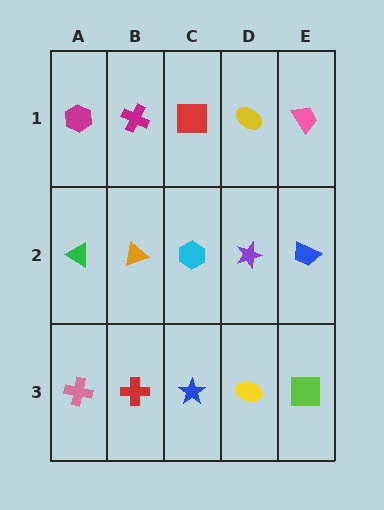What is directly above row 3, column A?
A green triangle.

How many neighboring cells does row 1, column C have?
3.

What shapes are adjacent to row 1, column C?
A cyan hexagon (row 2, column C), a magenta cross (row 1, column B), a yellow ellipse (row 1, column D).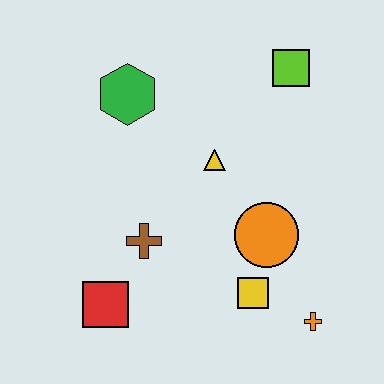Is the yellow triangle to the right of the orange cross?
No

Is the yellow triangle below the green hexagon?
Yes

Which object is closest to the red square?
The brown cross is closest to the red square.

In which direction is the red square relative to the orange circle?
The red square is to the left of the orange circle.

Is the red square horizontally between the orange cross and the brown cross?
No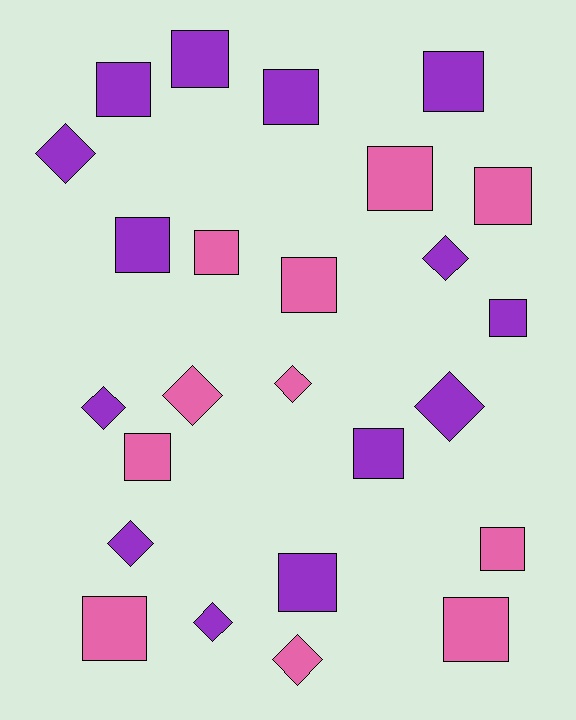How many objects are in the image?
There are 25 objects.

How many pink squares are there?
There are 8 pink squares.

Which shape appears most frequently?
Square, with 16 objects.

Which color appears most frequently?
Purple, with 14 objects.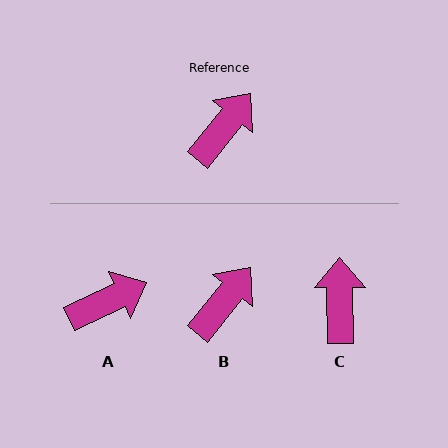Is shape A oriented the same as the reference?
No, it is off by about 26 degrees.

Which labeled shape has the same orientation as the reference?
B.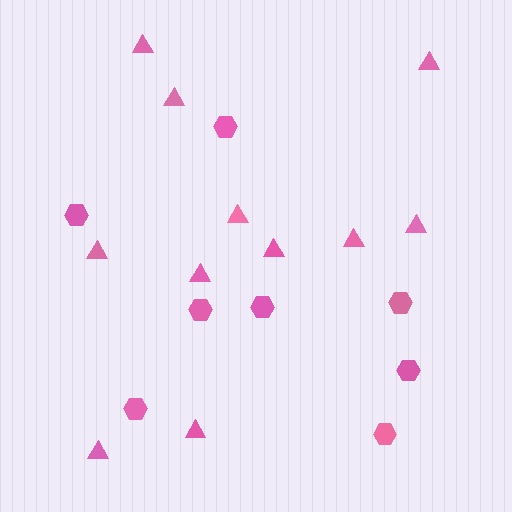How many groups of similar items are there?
There are 2 groups: one group of hexagons (8) and one group of triangles (11).